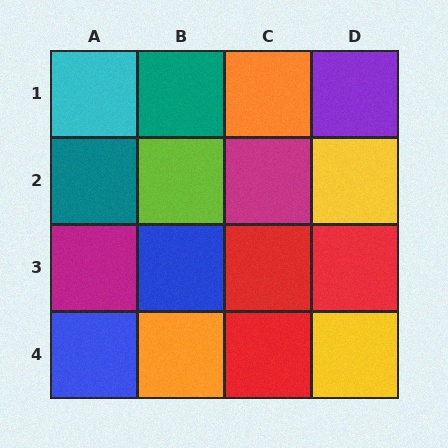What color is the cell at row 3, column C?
Red.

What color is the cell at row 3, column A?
Magenta.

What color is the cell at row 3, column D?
Red.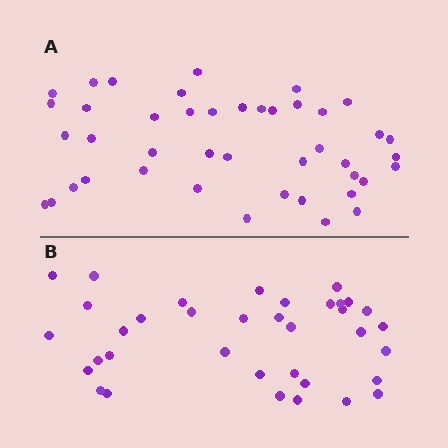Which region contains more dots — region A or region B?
Region A (the top region) has more dots.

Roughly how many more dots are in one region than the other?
Region A has roughly 8 or so more dots than region B.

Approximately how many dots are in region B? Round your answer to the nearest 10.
About 40 dots. (The exact count is 36, which rounds to 40.)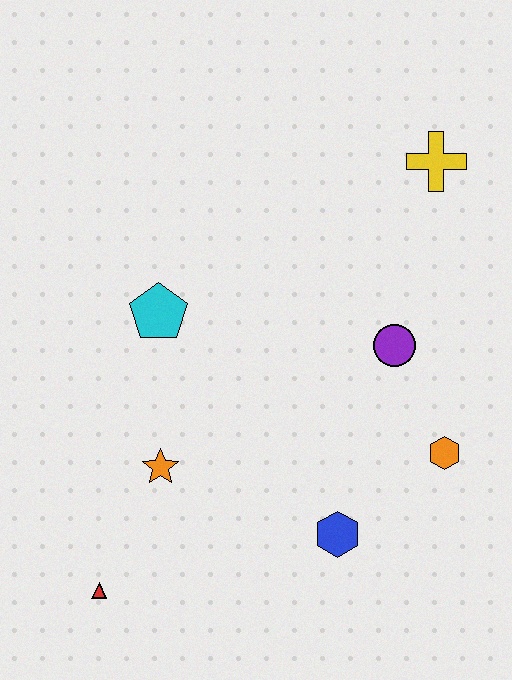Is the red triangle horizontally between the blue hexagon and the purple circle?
No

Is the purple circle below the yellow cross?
Yes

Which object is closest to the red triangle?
The orange star is closest to the red triangle.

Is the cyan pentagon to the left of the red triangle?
No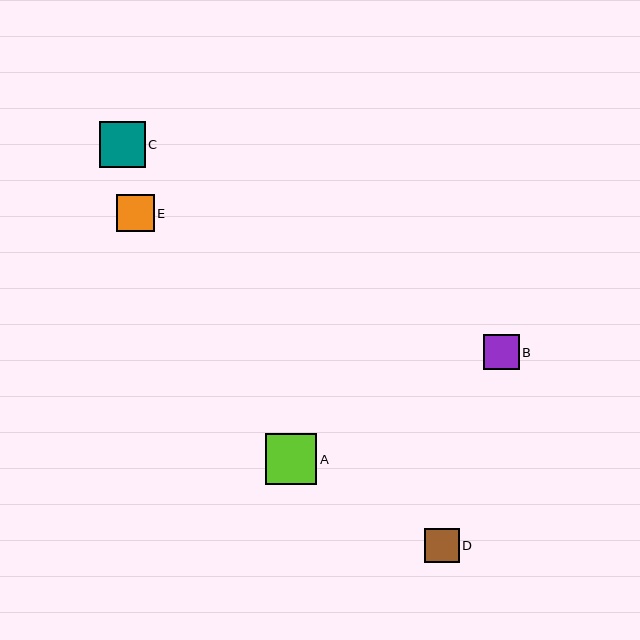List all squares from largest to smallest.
From largest to smallest: A, C, E, B, D.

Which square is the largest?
Square A is the largest with a size of approximately 51 pixels.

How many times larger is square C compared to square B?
Square C is approximately 1.3 times the size of square B.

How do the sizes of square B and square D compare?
Square B and square D are approximately the same size.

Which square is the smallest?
Square D is the smallest with a size of approximately 35 pixels.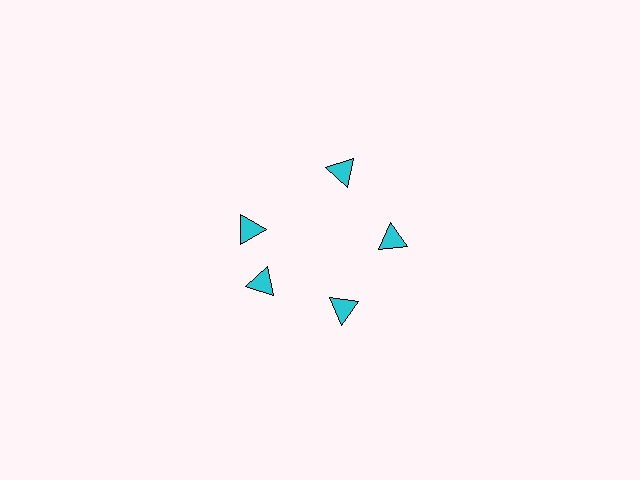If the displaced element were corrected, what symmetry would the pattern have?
It would have 5-fold rotational symmetry — the pattern would map onto itself every 72 degrees.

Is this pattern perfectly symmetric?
No. The 5 cyan triangles are arranged in a ring, but one element near the 10 o'clock position is rotated out of alignment along the ring, breaking the 5-fold rotational symmetry.